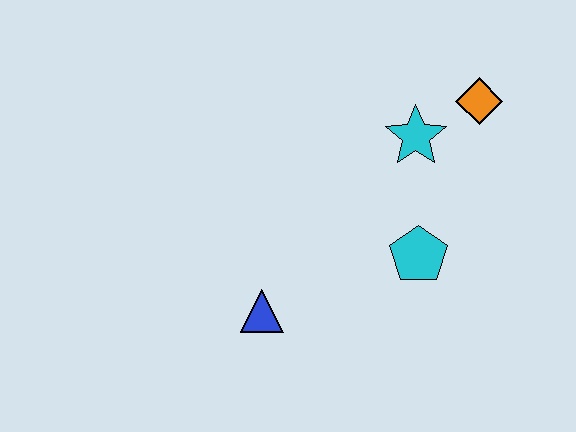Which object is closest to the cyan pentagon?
The cyan star is closest to the cyan pentagon.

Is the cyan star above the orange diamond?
No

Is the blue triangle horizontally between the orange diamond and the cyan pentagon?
No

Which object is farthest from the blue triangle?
The orange diamond is farthest from the blue triangle.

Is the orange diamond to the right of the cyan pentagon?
Yes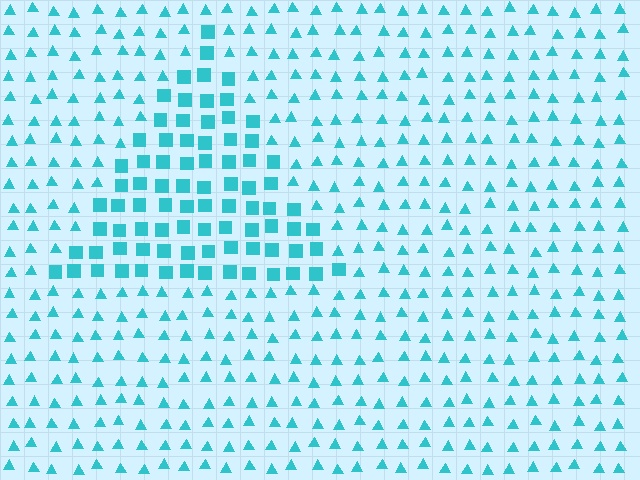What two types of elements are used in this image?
The image uses squares inside the triangle region and triangles outside it.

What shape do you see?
I see a triangle.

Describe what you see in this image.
The image is filled with small cyan elements arranged in a uniform grid. A triangle-shaped region contains squares, while the surrounding area contains triangles. The boundary is defined purely by the change in element shape.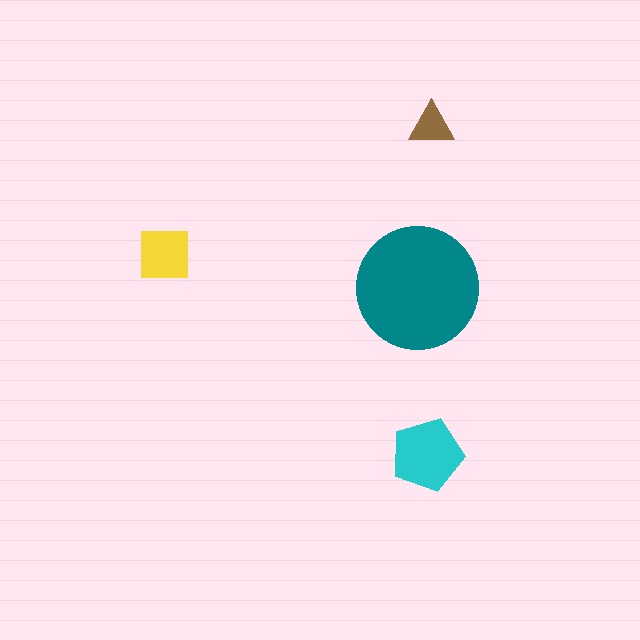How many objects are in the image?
There are 4 objects in the image.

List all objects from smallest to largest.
The brown triangle, the yellow square, the cyan pentagon, the teal circle.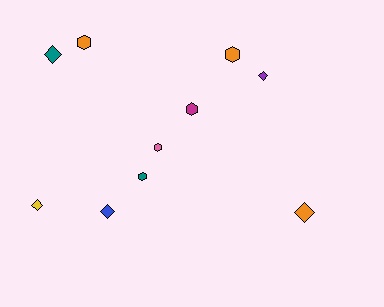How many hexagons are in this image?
There are 5 hexagons.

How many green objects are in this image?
There are no green objects.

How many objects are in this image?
There are 10 objects.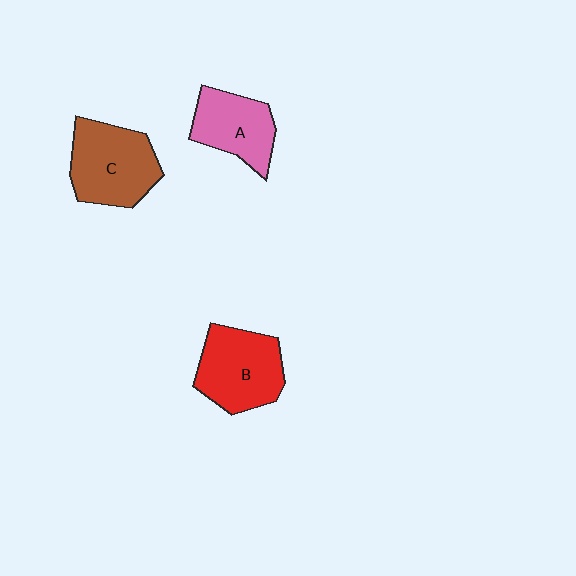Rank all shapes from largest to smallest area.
From largest to smallest: C (brown), B (red), A (pink).